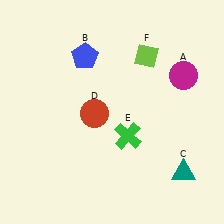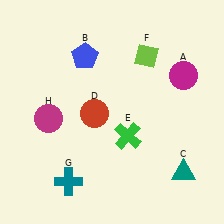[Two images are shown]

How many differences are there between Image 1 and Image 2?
There are 2 differences between the two images.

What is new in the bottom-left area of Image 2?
A magenta circle (H) was added in the bottom-left area of Image 2.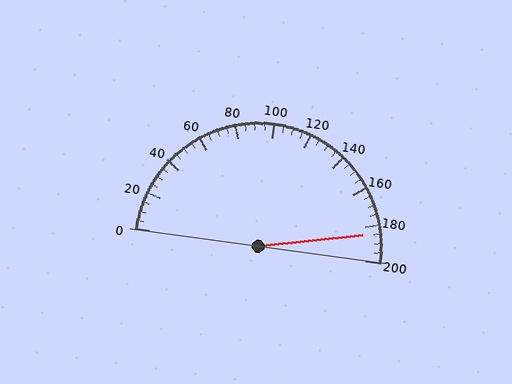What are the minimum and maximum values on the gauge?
The gauge ranges from 0 to 200.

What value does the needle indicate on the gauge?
The needle indicates approximately 185.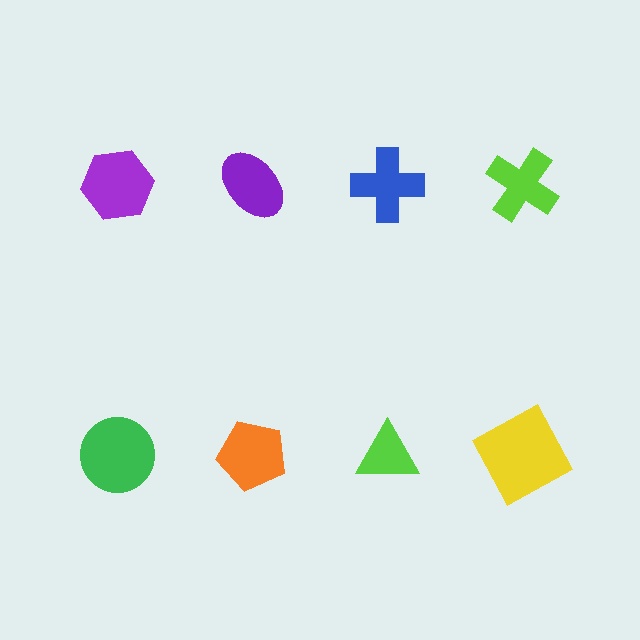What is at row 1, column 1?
A purple hexagon.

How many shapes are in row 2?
4 shapes.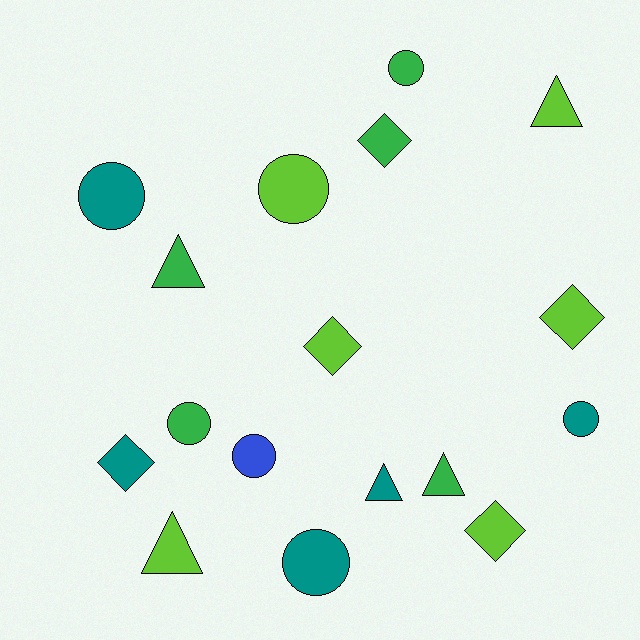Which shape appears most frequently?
Circle, with 7 objects.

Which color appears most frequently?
Lime, with 6 objects.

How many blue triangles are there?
There are no blue triangles.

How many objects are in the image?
There are 17 objects.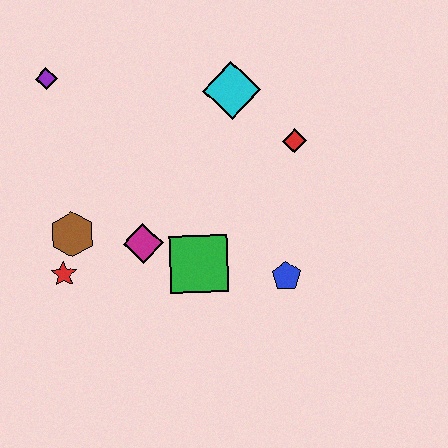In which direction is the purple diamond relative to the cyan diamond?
The purple diamond is to the left of the cyan diamond.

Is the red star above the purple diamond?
No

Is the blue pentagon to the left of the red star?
No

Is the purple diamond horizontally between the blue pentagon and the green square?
No